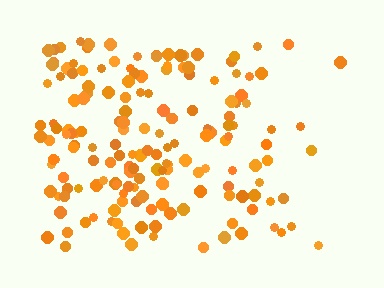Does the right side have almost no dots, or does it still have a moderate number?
Still a moderate number, just noticeably fewer than the left.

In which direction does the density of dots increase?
From right to left, with the left side densest.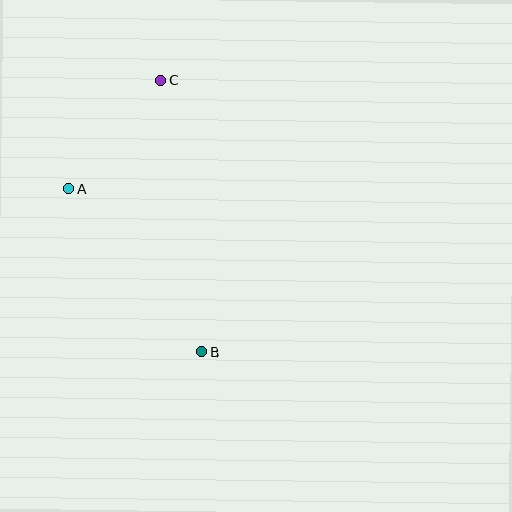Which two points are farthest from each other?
Points B and C are farthest from each other.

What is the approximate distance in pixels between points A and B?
The distance between A and B is approximately 211 pixels.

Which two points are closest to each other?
Points A and C are closest to each other.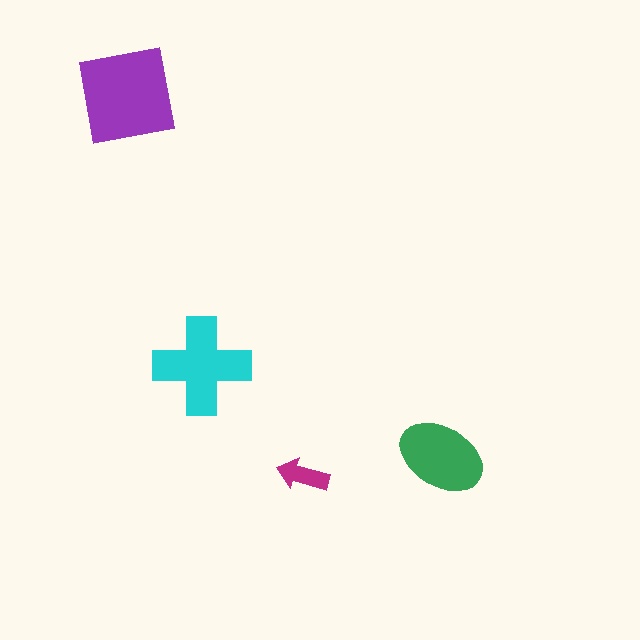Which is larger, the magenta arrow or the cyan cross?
The cyan cross.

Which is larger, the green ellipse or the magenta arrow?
The green ellipse.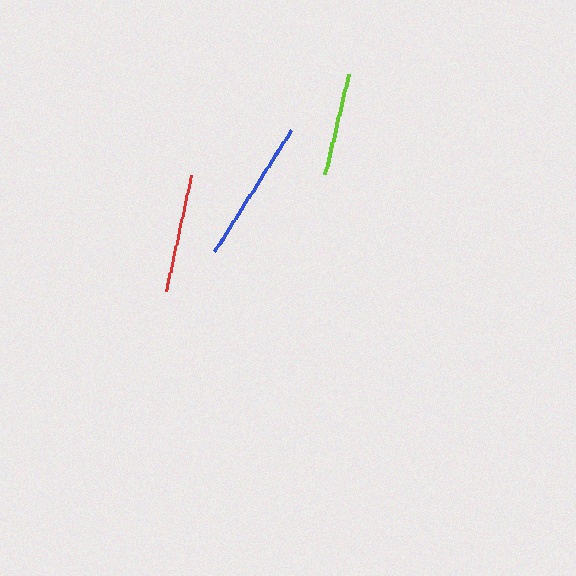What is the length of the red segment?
The red segment is approximately 119 pixels long.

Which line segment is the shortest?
The lime line is the shortest at approximately 103 pixels.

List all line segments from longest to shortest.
From longest to shortest: blue, red, lime.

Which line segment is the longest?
The blue line is the longest at approximately 143 pixels.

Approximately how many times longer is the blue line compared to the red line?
The blue line is approximately 1.2 times the length of the red line.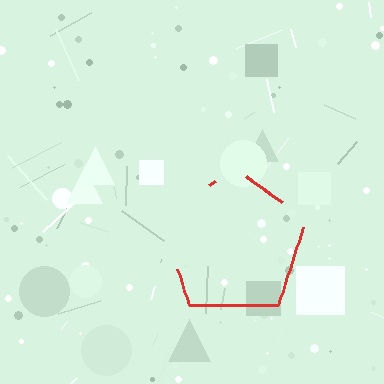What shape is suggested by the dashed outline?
The dashed outline suggests a pentagon.